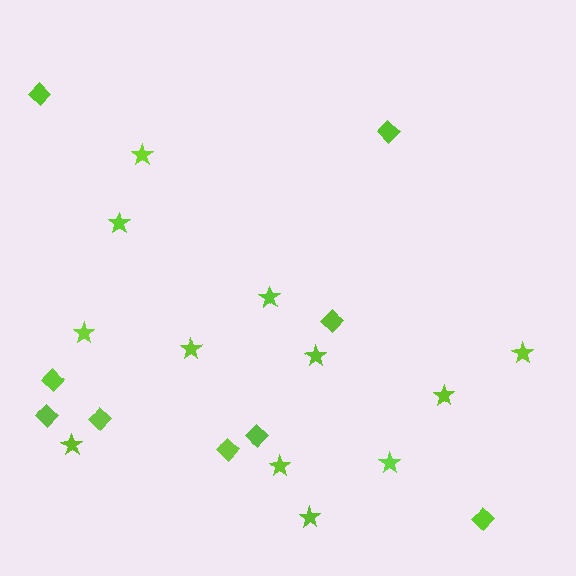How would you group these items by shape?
There are 2 groups: one group of stars (12) and one group of diamonds (9).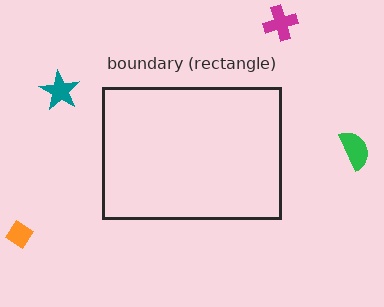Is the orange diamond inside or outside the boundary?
Outside.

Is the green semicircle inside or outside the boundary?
Outside.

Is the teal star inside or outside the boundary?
Outside.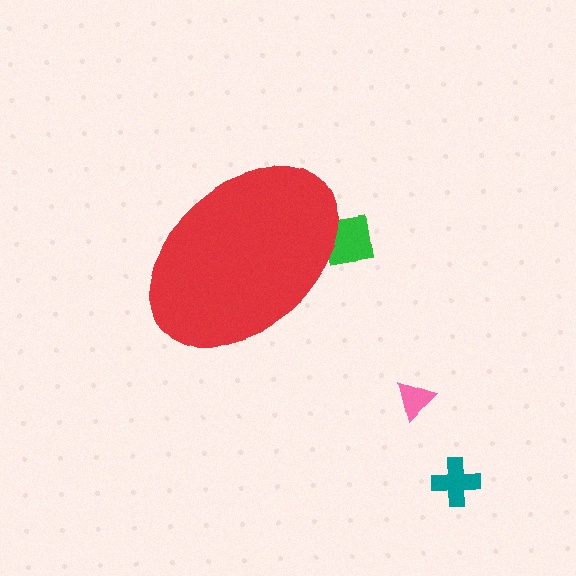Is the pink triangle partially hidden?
No, the pink triangle is fully visible.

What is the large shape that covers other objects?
A red ellipse.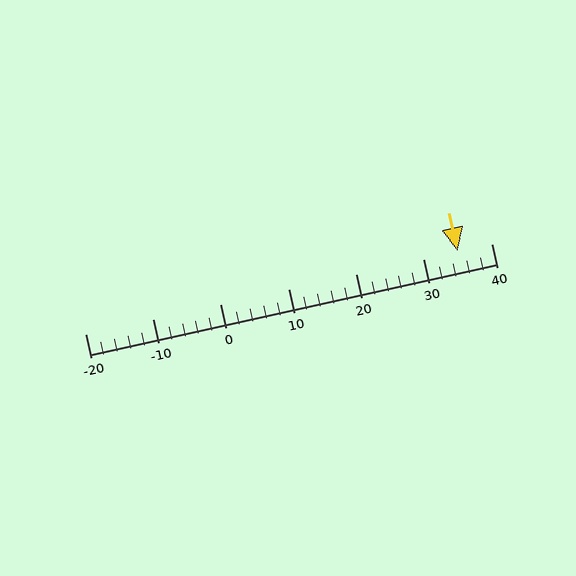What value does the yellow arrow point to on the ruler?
The yellow arrow points to approximately 35.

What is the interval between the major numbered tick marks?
The major tick marks are spaced 10 units apart.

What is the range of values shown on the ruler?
The ruler shows values from -20 to 40.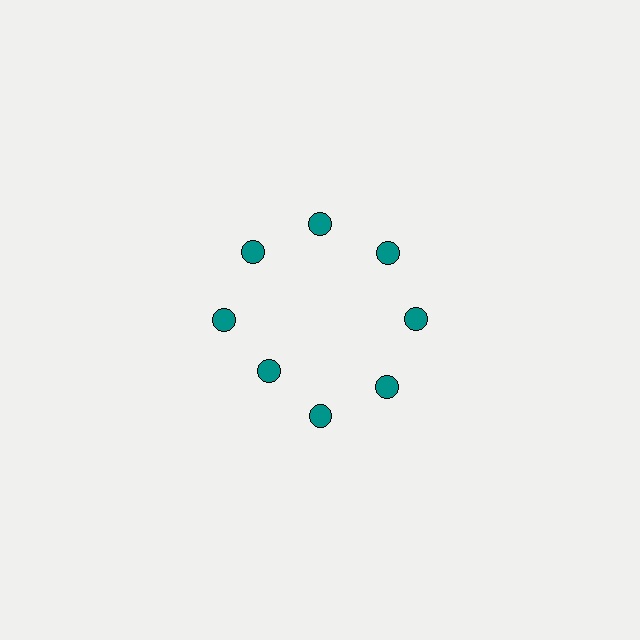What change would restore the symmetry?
The symmetry would be restored by moving it outward, back onto the ring so that all 8 circles sit at equal angles and equal distance from the center.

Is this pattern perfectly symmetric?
No. The 8 teal circles are arranged in a ring, but one element near the 8 o'clock position is pulled inward toward the center, breaking the 8-fold rotational symmetry.